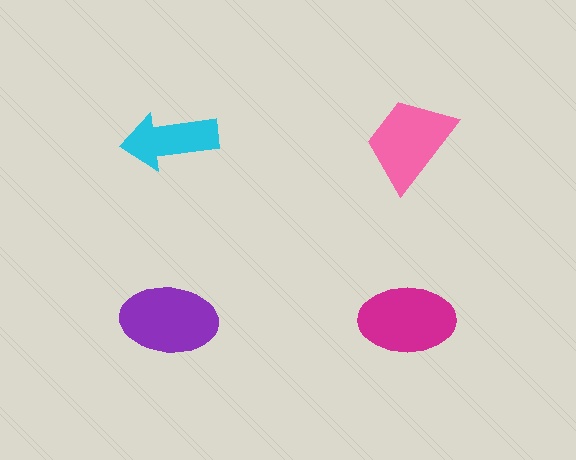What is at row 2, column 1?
A purple ellipse.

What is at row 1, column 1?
A cyan arrow.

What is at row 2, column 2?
A magenta ellipse.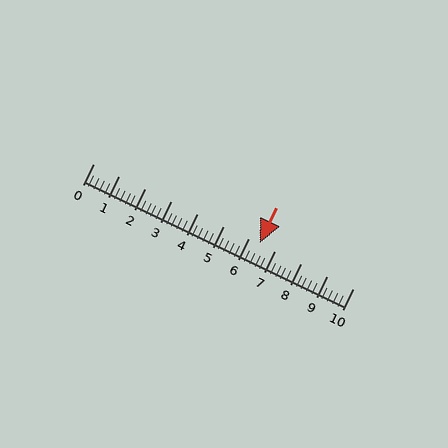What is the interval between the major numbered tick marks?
The major tick marks are spaced 1 units apart.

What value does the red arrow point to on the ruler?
The red arrow points to approximately 6.4.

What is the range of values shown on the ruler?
The ruler shows values from 0 to 10.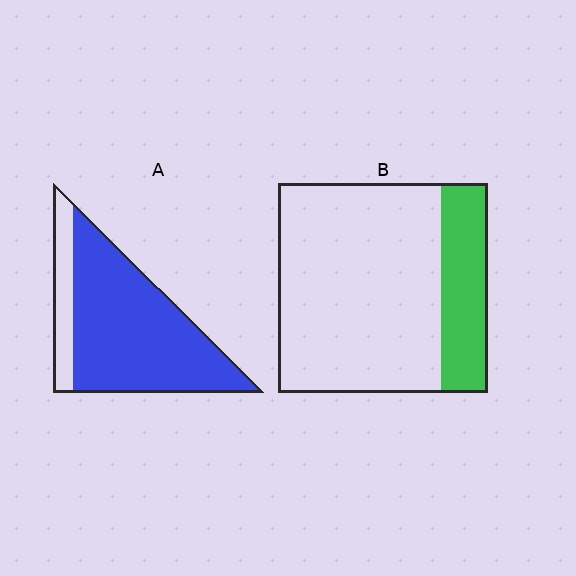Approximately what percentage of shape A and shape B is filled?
A is approximately 80% and B is approximately 20%.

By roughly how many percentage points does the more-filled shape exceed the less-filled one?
By roughly 60 percentage points (A over B).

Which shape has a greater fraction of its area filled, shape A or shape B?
Shape A.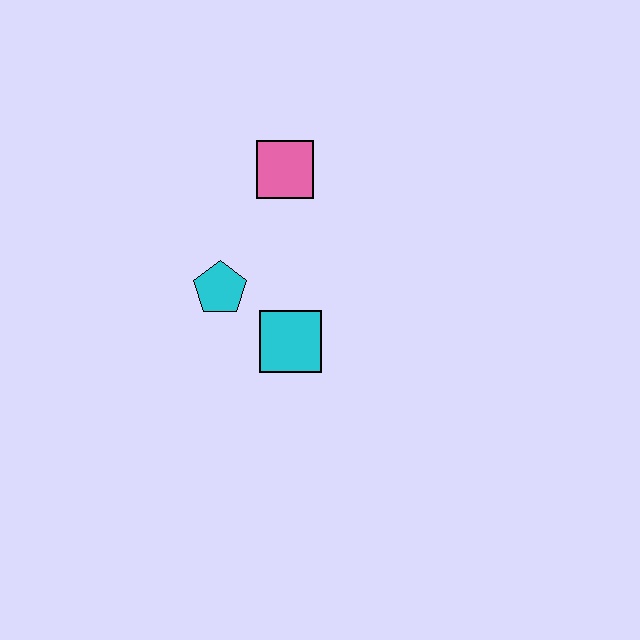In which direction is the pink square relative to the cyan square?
The pink square is above the cyan square.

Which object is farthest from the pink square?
The cyan square is farthest from the pink square.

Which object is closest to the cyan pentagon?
The cyan square is closest to the cyan pentagon.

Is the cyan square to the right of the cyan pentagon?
Yes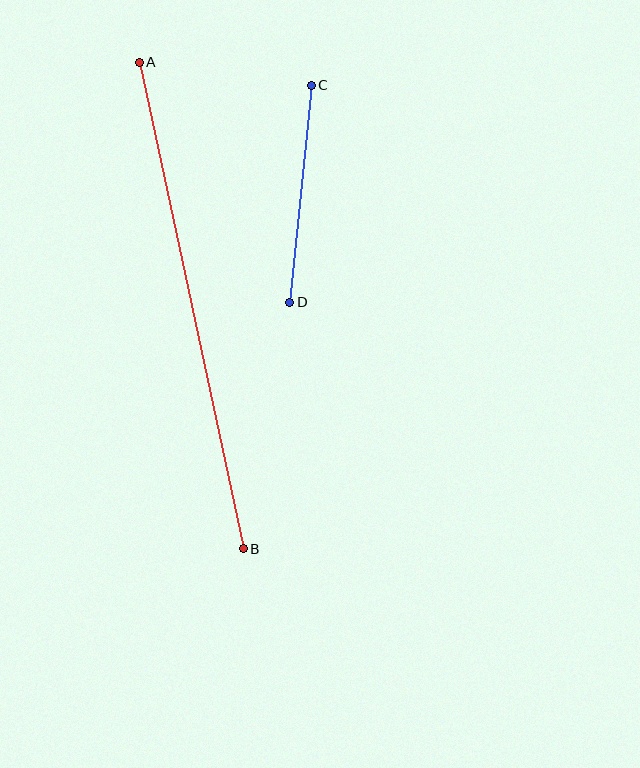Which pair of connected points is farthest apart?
Points A and B are farthest apart.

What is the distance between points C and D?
The distance is approximately 218 pixels.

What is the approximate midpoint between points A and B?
The midpoint is at approximately (191, 306) pixels.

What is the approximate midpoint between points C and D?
The midpoint is at approximately (301, 194) pixels.